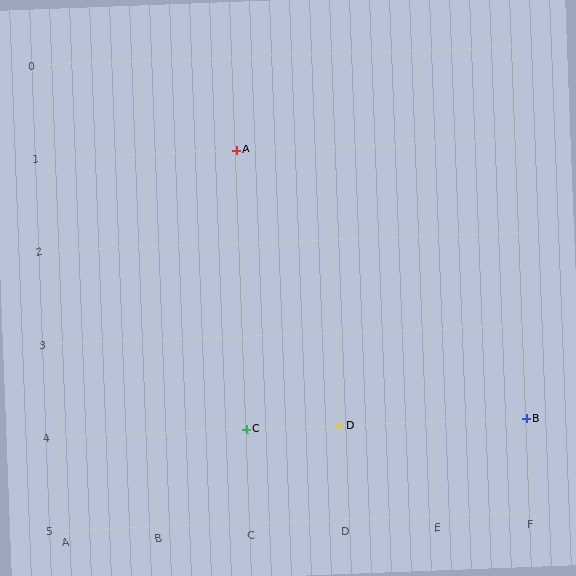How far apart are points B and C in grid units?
Points B and C are 3 columns apart.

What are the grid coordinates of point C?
Point C is at grid coordinates (C, 4).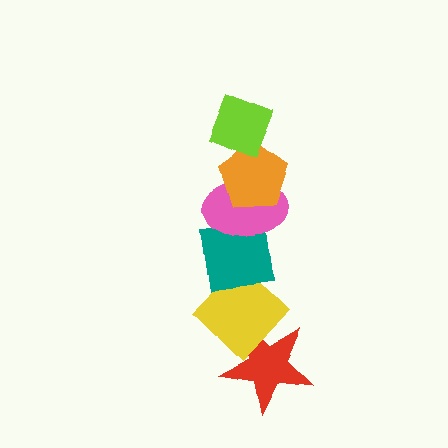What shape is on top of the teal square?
The pink ellipse is on top of the teal square.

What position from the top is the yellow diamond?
The yellow diamond is 5th from the top.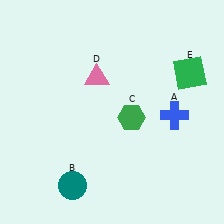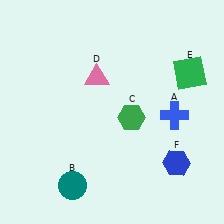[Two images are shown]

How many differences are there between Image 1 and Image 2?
There is 1 difference between the two images.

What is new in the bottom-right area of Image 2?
A blue hexagon (F) was added in the bottom-right area of Image 2.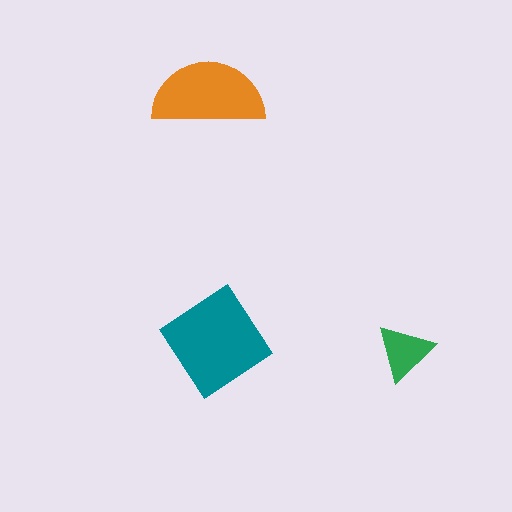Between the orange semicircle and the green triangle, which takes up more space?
The orange semicircle.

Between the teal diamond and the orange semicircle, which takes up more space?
The teal diamond.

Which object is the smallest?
The green triangle.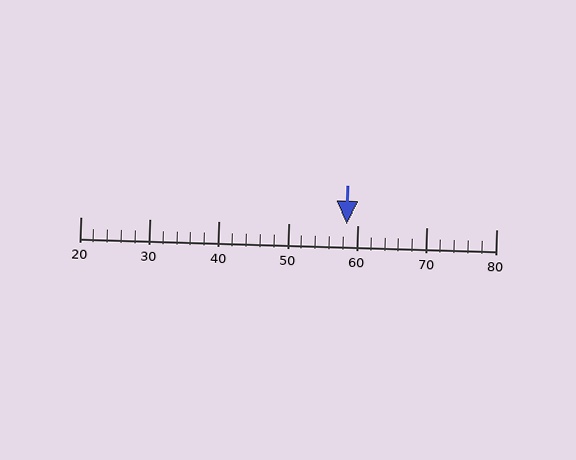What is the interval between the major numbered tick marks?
The major tick marks are spaced 10 units apart.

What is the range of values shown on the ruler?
The ruler shows values from 20 to 80.